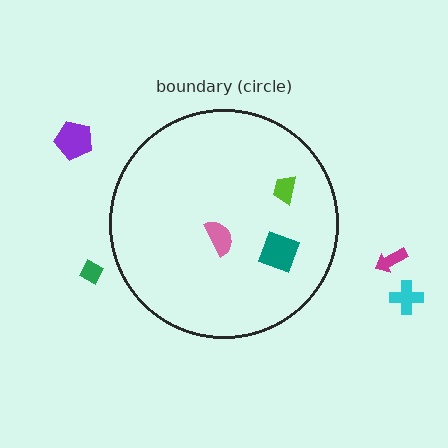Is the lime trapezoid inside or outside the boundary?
Inside.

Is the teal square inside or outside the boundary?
Inside.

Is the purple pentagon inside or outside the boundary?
Outside.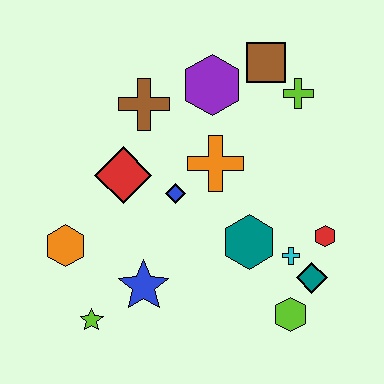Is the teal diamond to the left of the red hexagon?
Yes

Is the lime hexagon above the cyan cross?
No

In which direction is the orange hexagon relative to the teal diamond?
The orange hexagon is to the left of the teal diamond.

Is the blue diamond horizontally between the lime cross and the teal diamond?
No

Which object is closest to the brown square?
The lime cross is closest to the brown square.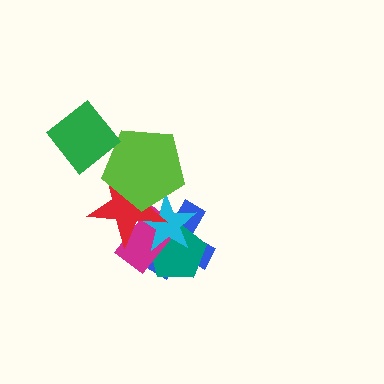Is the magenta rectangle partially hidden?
Yes, it is partially covered by another shape.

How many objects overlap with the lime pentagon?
3 objects overlap with the lime pentagon.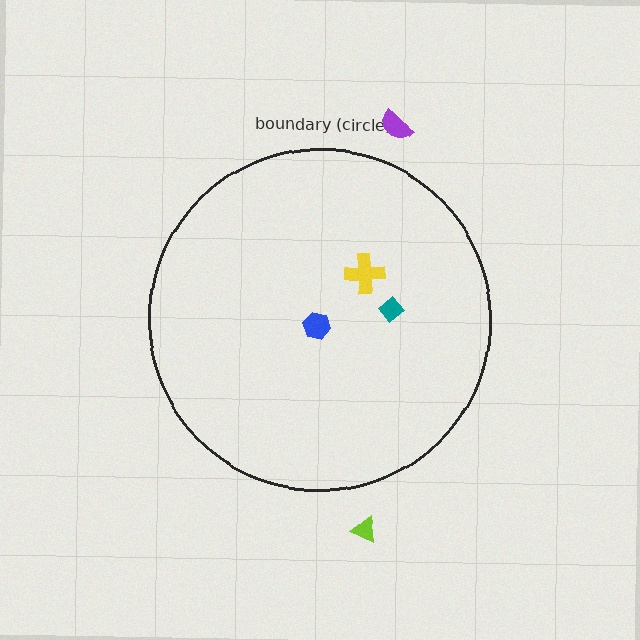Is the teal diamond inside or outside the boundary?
Inside.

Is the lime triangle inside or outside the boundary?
Outside.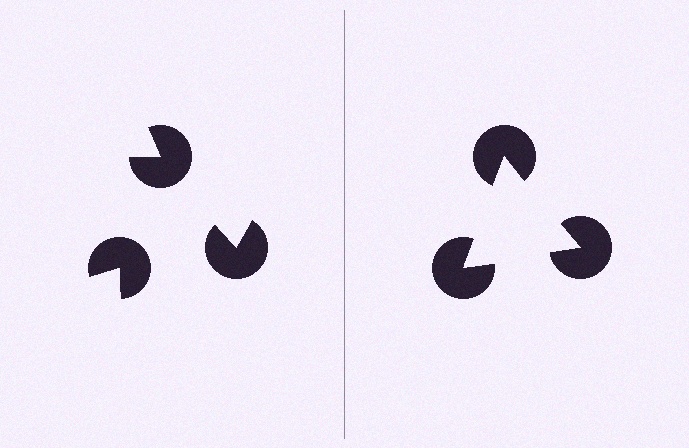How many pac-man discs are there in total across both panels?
6 — 3 on each side.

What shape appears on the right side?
An illusory triangle.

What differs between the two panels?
The pac-man discs are positioned identically on both sides; only the wedge orientations differ. On the right they align to a triangle; on the left they are misaligned.